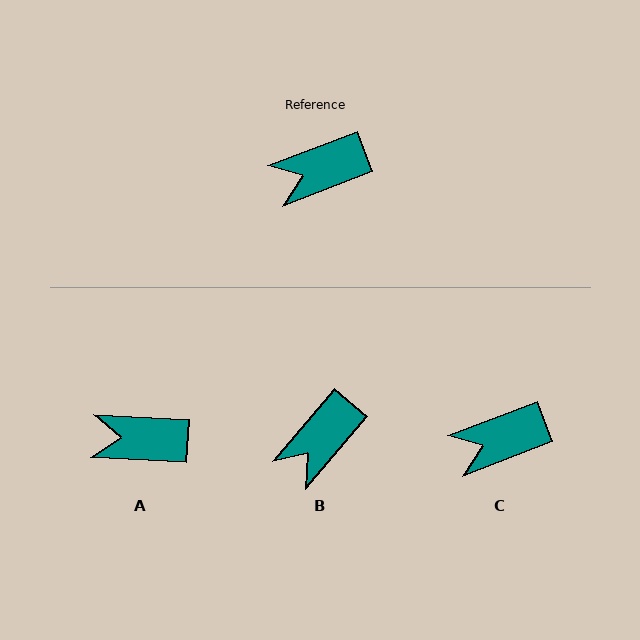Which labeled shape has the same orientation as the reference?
C.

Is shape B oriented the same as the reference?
No, it is off by about 29 degrees.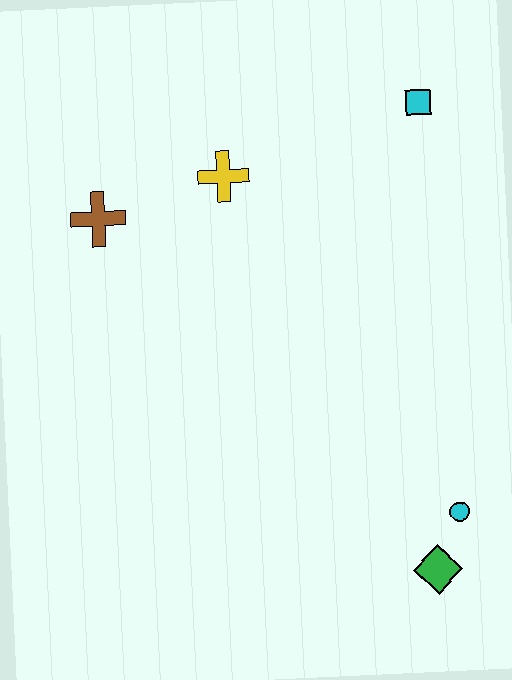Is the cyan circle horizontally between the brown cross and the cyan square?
No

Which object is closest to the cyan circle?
The green diamond is closest to the cyan circle.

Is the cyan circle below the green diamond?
No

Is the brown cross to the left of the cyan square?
Yes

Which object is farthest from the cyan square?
The green diamond is farthest from the cyan square.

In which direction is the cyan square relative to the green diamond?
The cyan square is above the green diamond.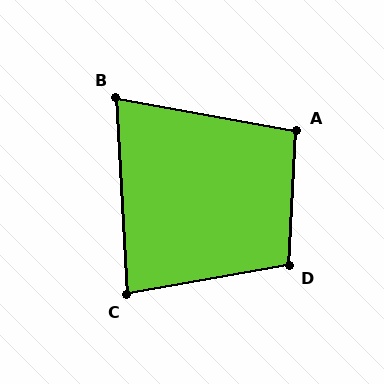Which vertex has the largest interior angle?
D, at approximately 103 degrees.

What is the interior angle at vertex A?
Approximately 97 degrees (obtuse).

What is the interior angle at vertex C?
Approximately 83 degrees (acute).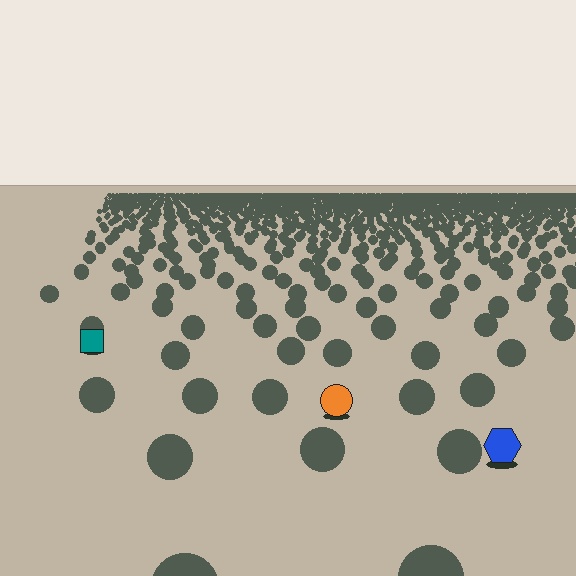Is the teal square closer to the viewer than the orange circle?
No. The orange circle is closer — you can tell from the texture gradient: the ground texture is coarser near it.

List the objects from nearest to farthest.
From nearest to farthest: the blue hexagon, the orange circle, the teal square.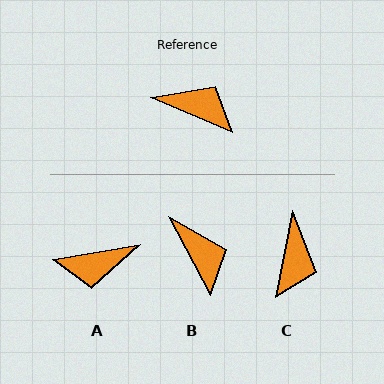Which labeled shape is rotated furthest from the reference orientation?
A, about 148 degrees away.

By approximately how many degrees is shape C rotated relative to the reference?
Approximately 79 degrees clockwise.